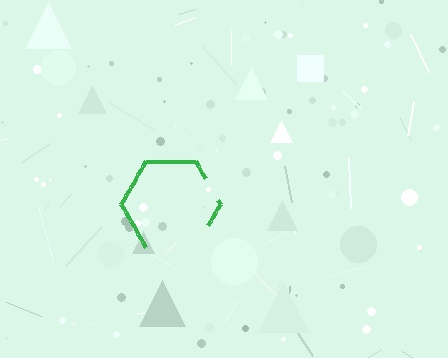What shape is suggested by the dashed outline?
The dashed outline suggests a hexagon.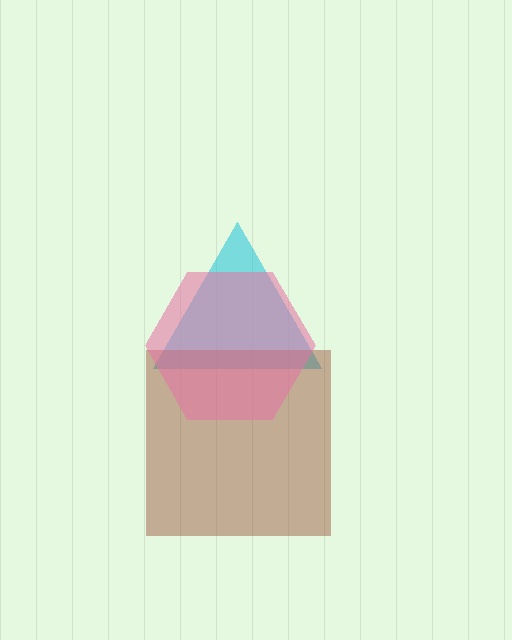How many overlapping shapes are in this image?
There are 3 overlapping shapes in the image.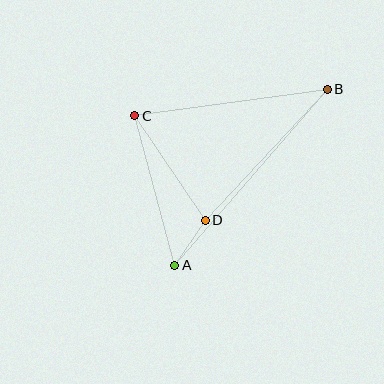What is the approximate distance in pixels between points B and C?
The distance between B and C is approximately 194 pixels.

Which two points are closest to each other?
Points A and D are closest to each other.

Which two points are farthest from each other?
Points A and B are farthest from each other.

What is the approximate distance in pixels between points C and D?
The distance between C and D is approximately 126 pixels.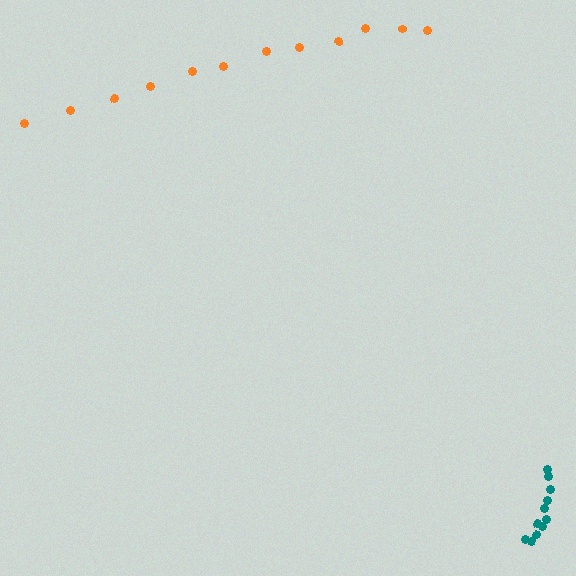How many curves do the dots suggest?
There are 2 distinct paths.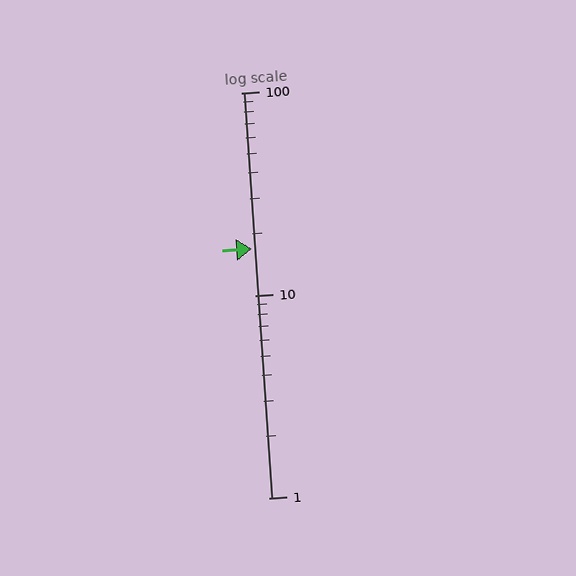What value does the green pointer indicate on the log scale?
The pointer indicates approximately 17.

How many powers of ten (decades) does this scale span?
The scale spans 2 decades, from 1 to 100.